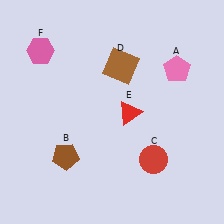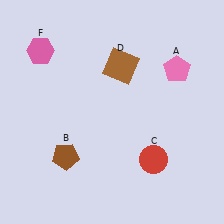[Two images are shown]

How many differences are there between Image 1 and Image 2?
There is 1 difference between the two images.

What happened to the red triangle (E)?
The red triangle (E) was removed in Image 2. It was in the bottom-right area of Image 1.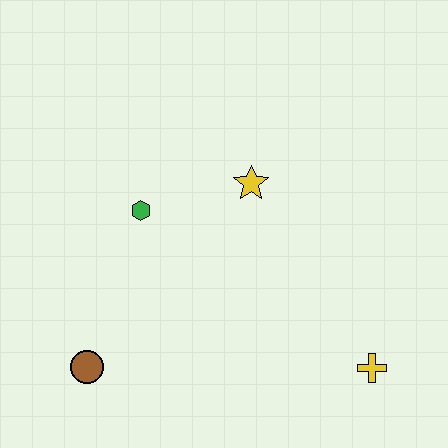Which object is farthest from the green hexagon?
The yellow cross is farthest from the green hexagon.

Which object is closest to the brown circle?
The green hexagon is closest to the brown circle.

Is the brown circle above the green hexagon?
No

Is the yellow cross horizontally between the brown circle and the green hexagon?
No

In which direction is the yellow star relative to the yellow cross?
The yellow star is above the yellow cross.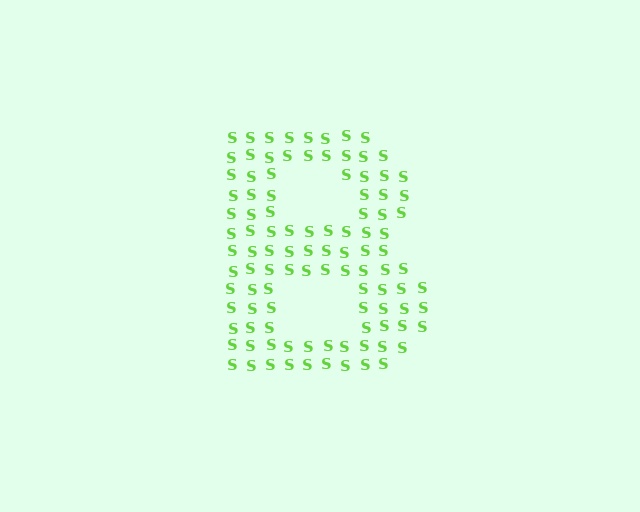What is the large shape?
The large shape is the letter B.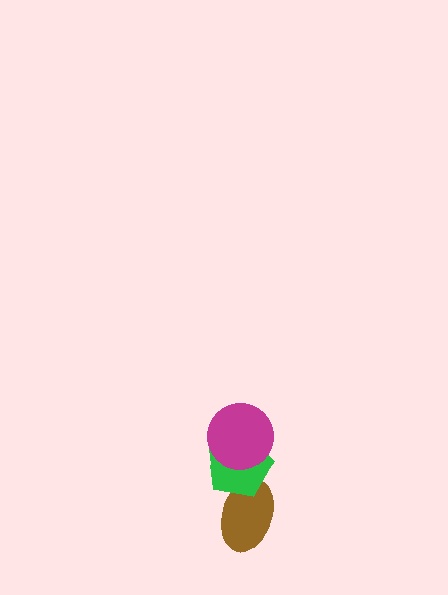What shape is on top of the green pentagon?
The magenta circle is on top of the green pentagon.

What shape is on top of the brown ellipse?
The green pentagon is on top of the brown ellipse.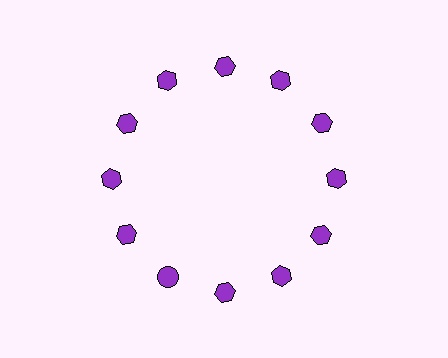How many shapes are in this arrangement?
There are 12 shapes arranged in a ring pattern.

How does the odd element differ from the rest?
It has a different shape: circle instead of hexagon.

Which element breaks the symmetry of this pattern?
The purple circle at roughly the 7 o'clock position breaks the symmetry. All other shapes are purple hexagons.